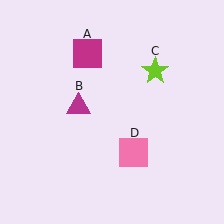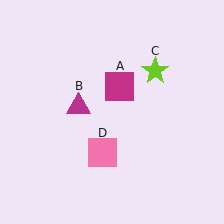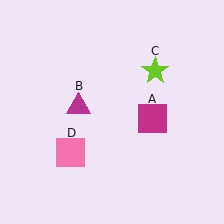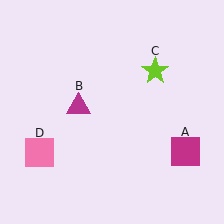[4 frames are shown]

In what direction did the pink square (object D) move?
The pink square (object D) moved left.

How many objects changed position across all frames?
2 objects changed position: magenta square (object A), pink square (object D).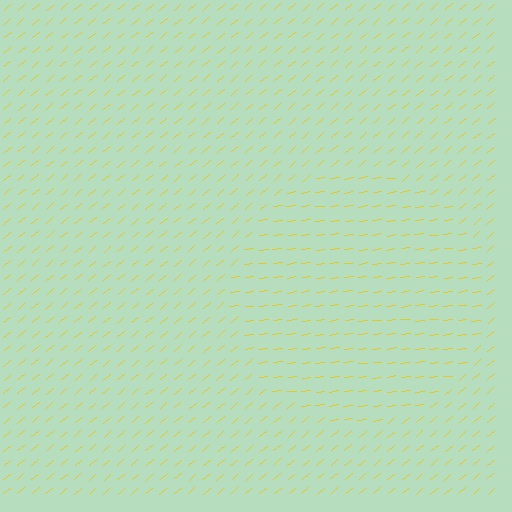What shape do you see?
I see a circle.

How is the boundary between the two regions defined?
The boundary is defined purely by a change in line orientation (approximately 33 degrees difference). All lines are the same color and thickness.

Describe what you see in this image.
The image is filled with small yellow line segments. A circle region in the image has lines oriented differently from the surrounding lines, creating a visible texture boundary.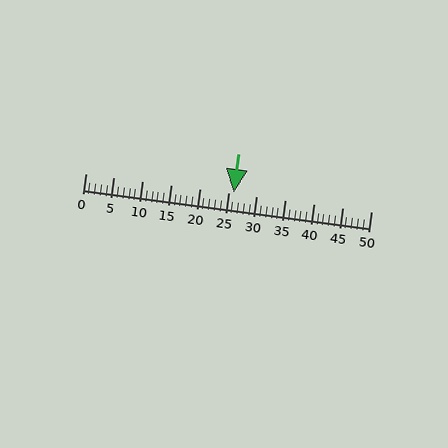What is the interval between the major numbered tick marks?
The major tick marks are spaced 5 units apart.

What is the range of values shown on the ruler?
The ruler shows values from 0 to 50.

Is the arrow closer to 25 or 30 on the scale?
The arrow is closer to 25.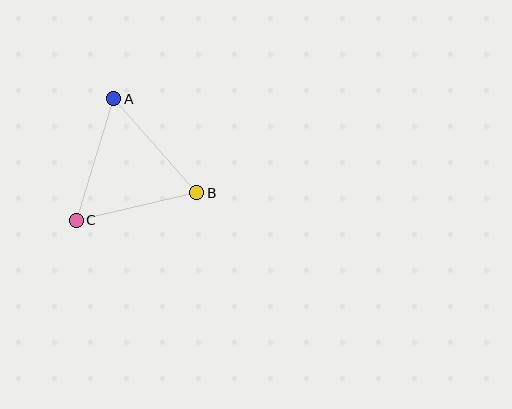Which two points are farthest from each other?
Points A and C are farthest from each other.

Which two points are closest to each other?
Points B and C are closest to each other.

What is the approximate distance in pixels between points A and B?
The distance between A and B is approximately 125 pixels.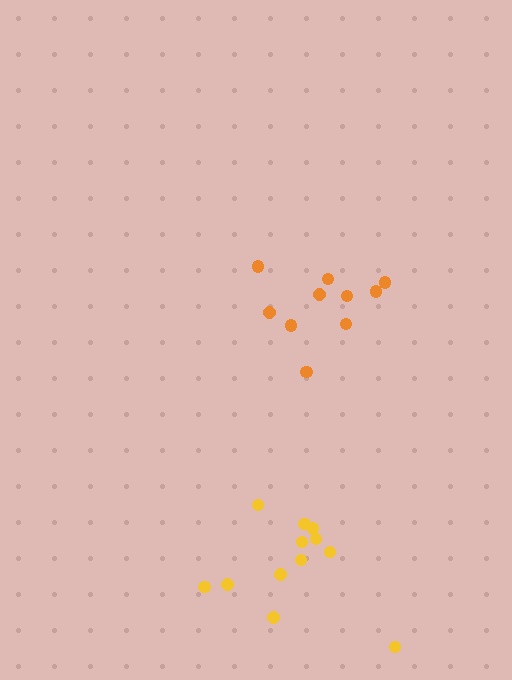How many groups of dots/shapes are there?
There are 2 groups.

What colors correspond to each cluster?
The clusters are colored: yellow, orange.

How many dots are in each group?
Group 1: 12 dots, Group 2: 10 dots (22 total).